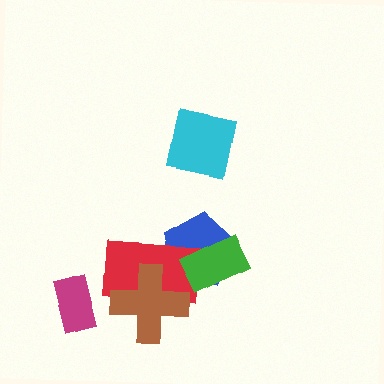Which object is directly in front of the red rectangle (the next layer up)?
The brown cross is directly in front of the red rectangle.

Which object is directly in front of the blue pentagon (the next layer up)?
The red rectangle is directly in front of the blue pentagon.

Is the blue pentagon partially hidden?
Yes, it is partially covered by another shape.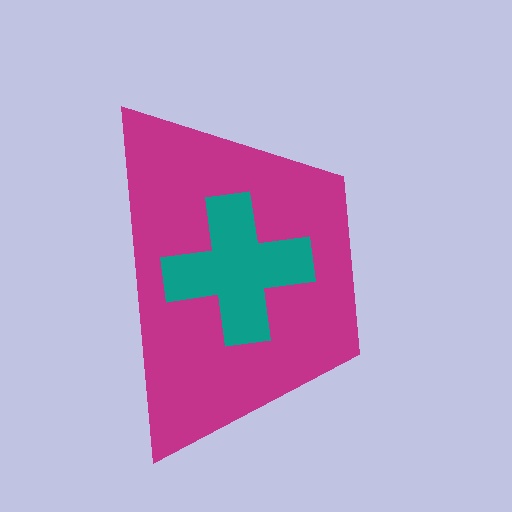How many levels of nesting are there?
2.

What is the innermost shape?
The teal cross.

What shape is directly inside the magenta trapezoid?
The teal cross.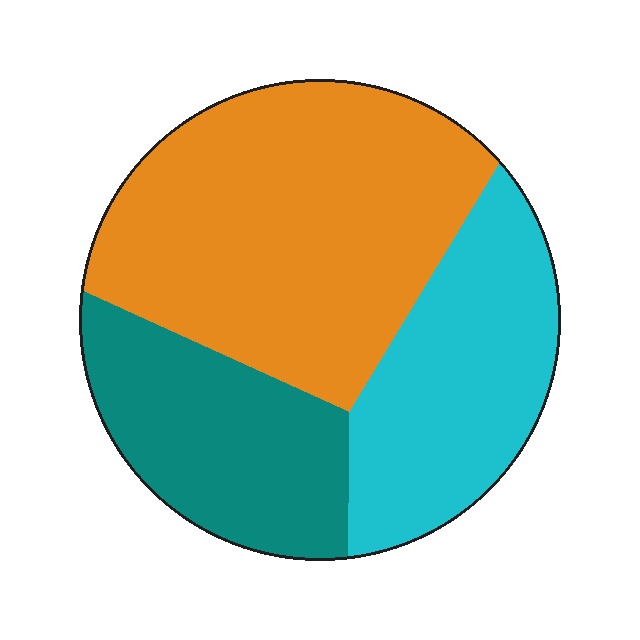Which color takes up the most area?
Orange, at roughly 50%.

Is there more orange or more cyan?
Orange.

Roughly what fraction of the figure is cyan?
Cyan takes up about one quarter (1/4) of the figure.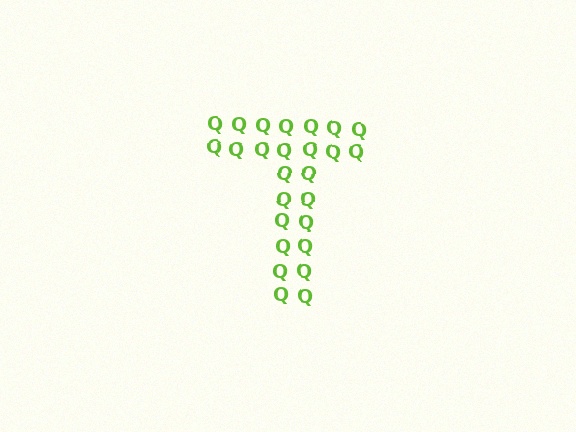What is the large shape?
The large shape is the letter T.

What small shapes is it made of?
It is made of small letter Q's.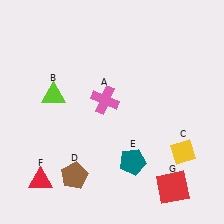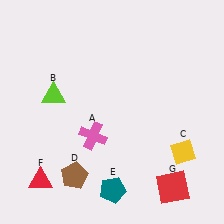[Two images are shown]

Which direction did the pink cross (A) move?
The pink cross (A) moved down.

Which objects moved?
The objects that moved are: the pink cross (A), the teal pentagon (E).